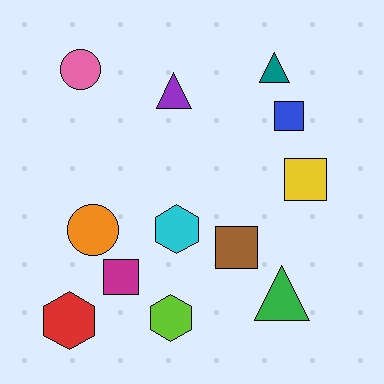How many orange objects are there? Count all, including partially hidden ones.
There is 1 orange object.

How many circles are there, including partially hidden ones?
There are 2 circles.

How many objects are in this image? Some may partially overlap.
There are 12 objects.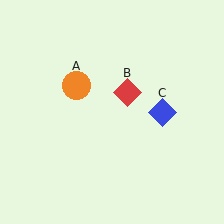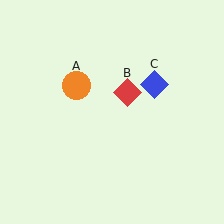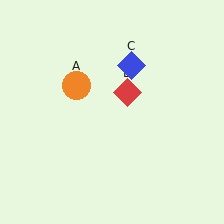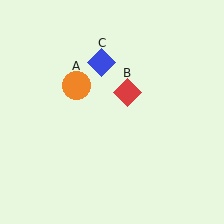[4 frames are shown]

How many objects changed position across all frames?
1 object changed position: blue diamond (object C).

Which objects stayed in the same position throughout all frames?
Orange circle (object A) and red diamond (object B) remained stationary.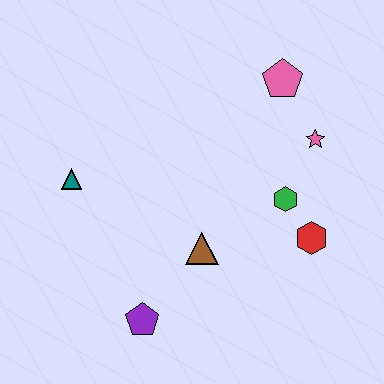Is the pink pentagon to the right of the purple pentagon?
Yes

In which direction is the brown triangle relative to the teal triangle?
The brown triangle is to the right of the teal triangle.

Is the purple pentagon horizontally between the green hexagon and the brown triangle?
No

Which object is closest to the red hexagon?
The green hexagon is closest to the red hexagon.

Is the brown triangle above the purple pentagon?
Yes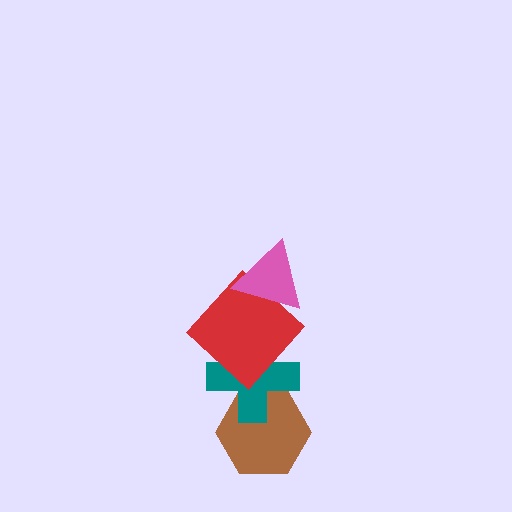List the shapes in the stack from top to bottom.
From top to bottom: the pink triangle, the red diamond, the teal cross, the brown hexagon.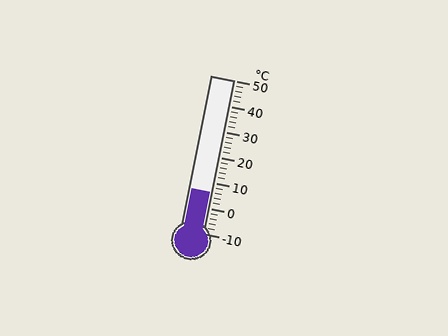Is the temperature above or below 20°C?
The temperature is below 20°C.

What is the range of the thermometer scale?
The thermometer scale ranges from -10°C to 50°C.